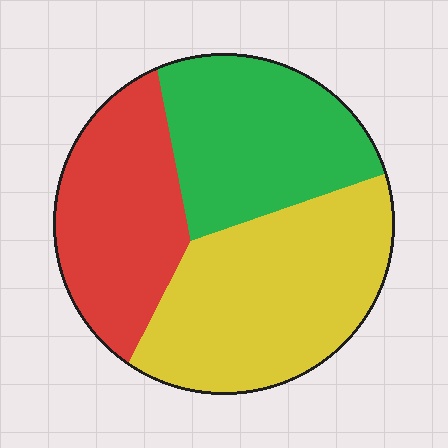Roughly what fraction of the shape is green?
Green covers roughly 30% of the shape.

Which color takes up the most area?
Yellow, at roughly 40%.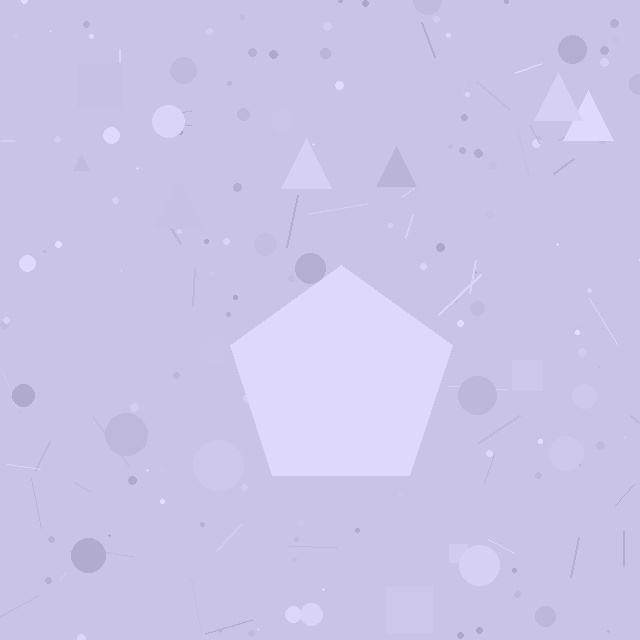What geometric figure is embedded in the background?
A pentagon is embedded in the background.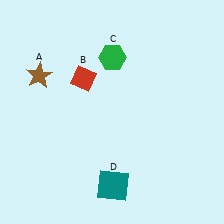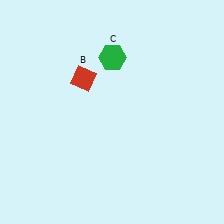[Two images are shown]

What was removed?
The brown star (A), the teal square (D) were removed in Image 2.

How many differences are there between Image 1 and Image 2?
There are 2 differences between the two images.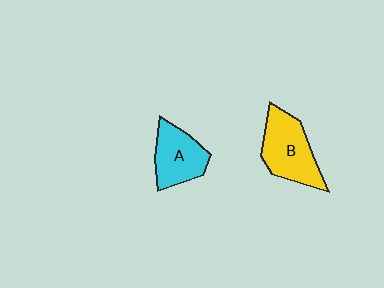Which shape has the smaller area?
Shape A (cyan).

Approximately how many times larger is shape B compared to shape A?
Approximately 1.2 times.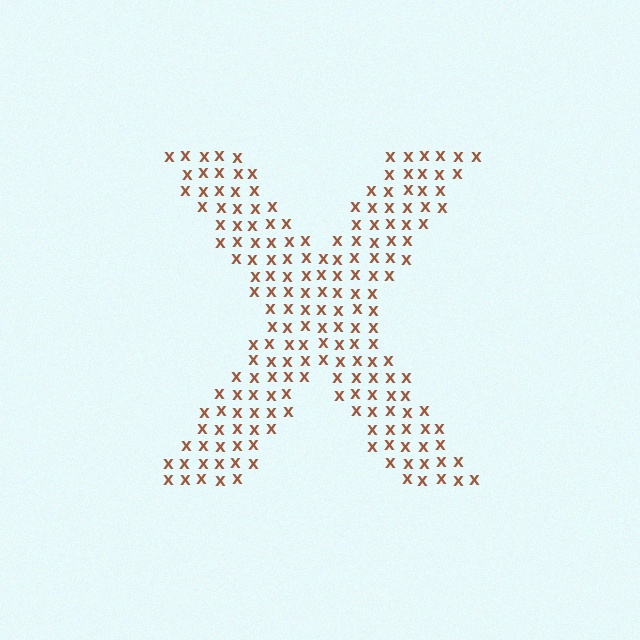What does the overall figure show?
The overall figure shows the letter X.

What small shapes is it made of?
It is made of small letter X's.